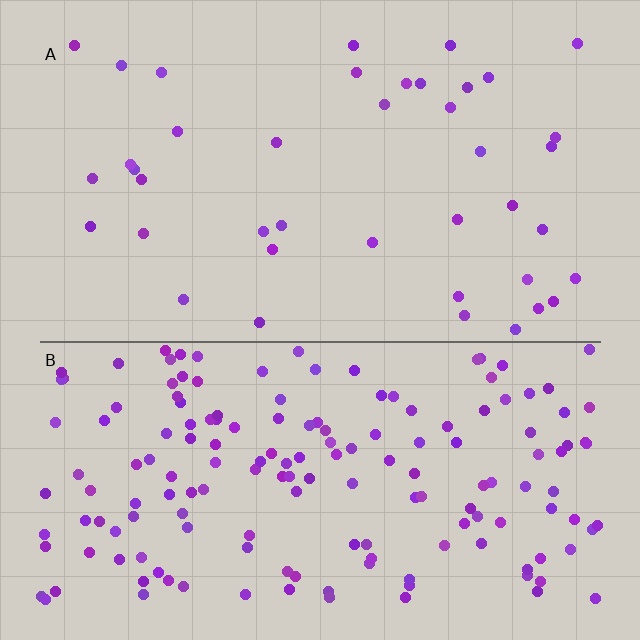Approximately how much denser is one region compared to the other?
Approximately 4.1× — region B over region A.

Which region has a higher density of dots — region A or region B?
B (the bottom).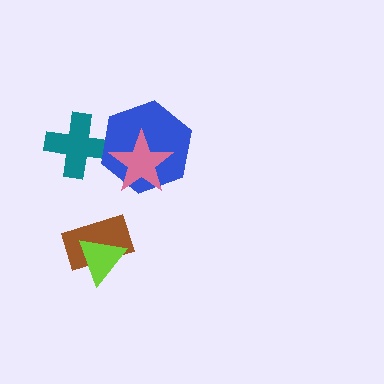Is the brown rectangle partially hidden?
Yes, it is partially covered by another shape.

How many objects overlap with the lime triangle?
1 object overlaps with the lime triangle.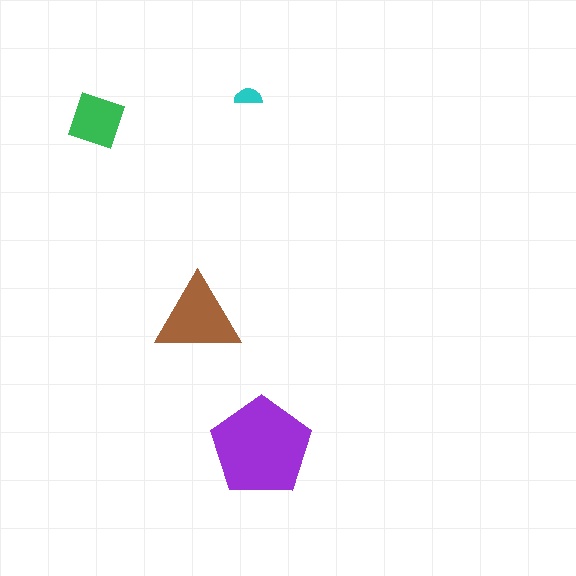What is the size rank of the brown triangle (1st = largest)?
2nd.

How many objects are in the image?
There are 4 objects in the image.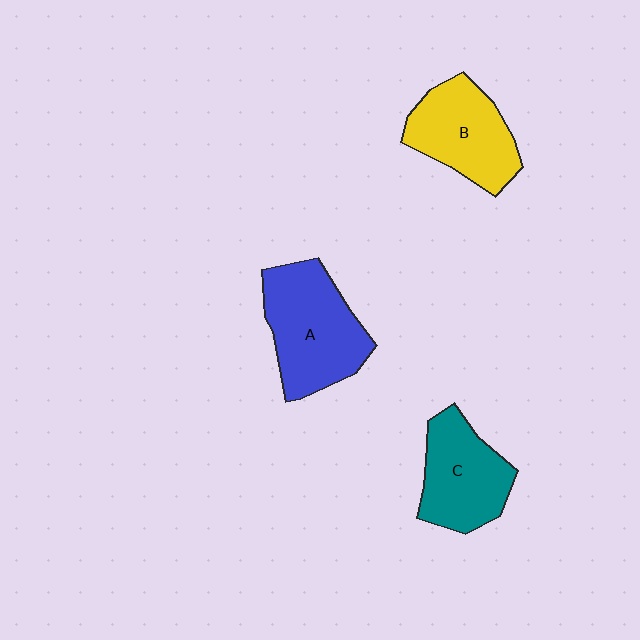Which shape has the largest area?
Shape A (blue).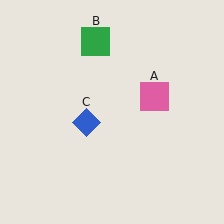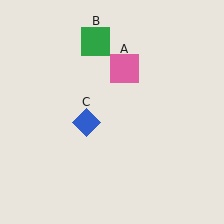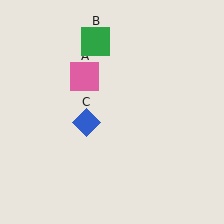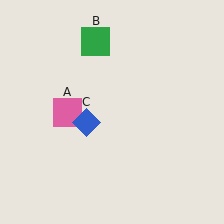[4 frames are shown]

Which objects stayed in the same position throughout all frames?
Green square (object B) and blue diamond (object C) remained stationary.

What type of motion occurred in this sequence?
The pink square (object A) rotated counterclockwise around the center of the scene.